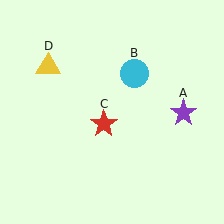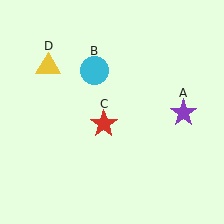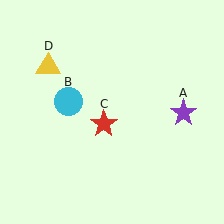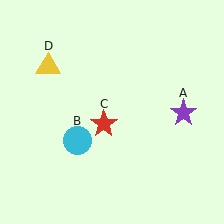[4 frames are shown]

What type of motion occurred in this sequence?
The cyan circle (object B) rotated counterclockwise around the center of the scene.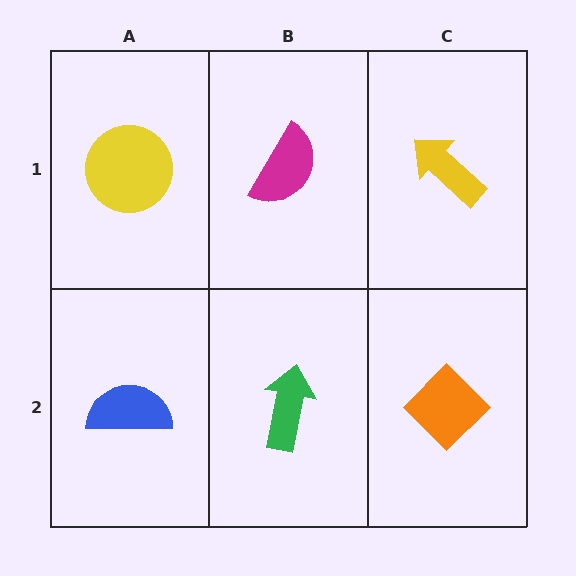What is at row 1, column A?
A yellow circle.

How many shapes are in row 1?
3 shapes.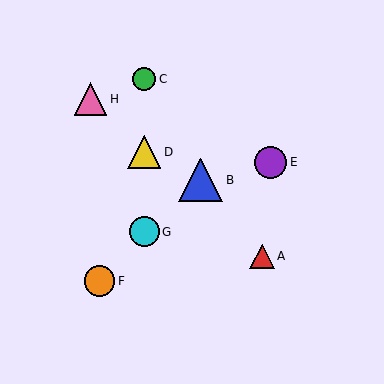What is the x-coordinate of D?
Object D is at x≈144.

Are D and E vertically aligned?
No, D is at x≈144 and E is at x≈270.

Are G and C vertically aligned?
Yes, both are at x≈144.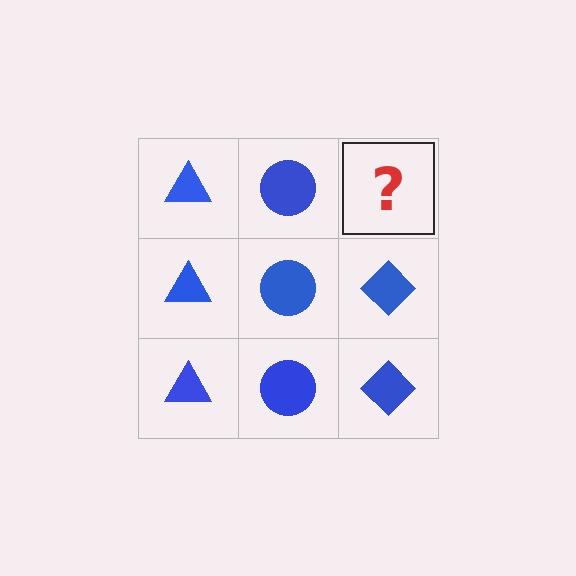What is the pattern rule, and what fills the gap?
The rule is that each column has a consistent shape. The gap should be filled with a blue diamond.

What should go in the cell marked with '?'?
The missing cell should contain a blue diamond.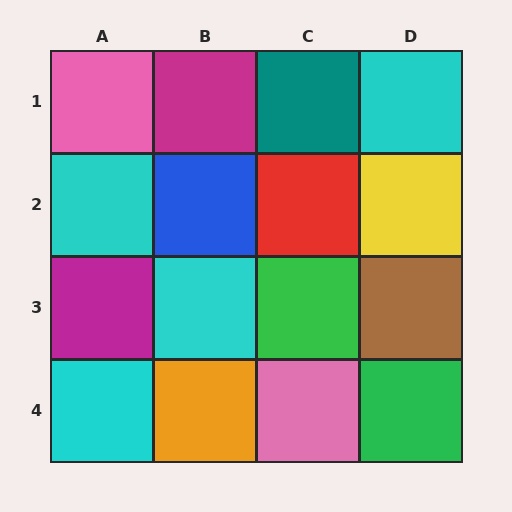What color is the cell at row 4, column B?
Orange.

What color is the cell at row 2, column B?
Blue.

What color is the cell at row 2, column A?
Cyan.